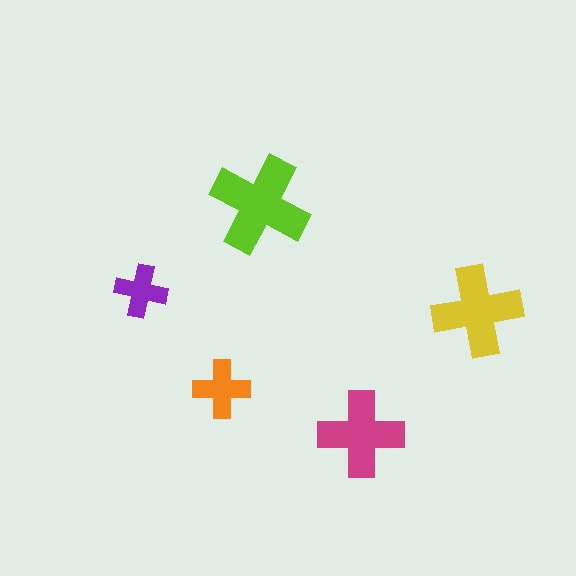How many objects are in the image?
There are 5 objects in the image.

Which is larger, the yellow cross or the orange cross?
The yellow one.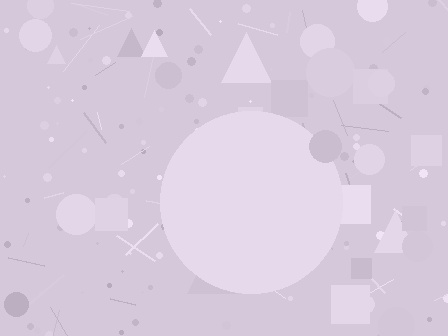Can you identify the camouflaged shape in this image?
The camouflaged shape is a circle.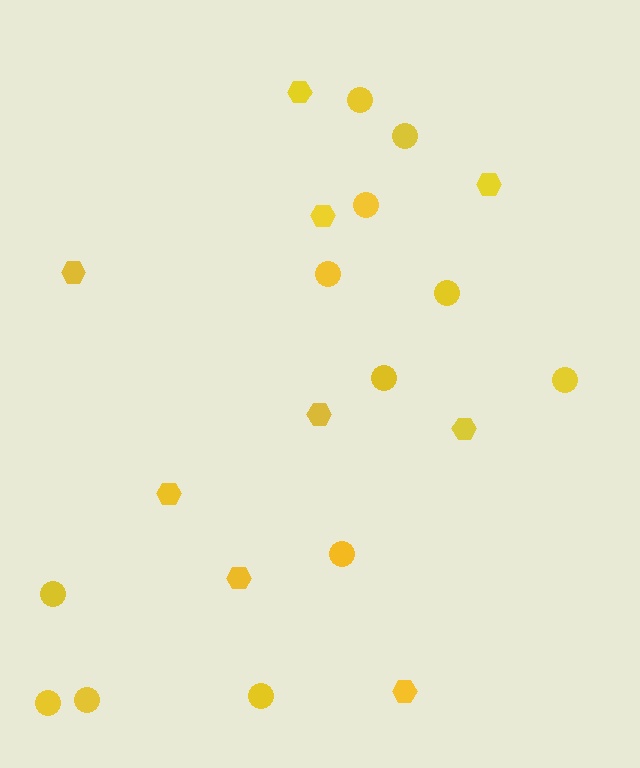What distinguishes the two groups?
There are 2 groups: one group of circles (12) and one group of hexagons (9).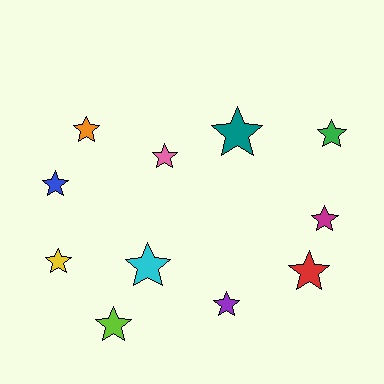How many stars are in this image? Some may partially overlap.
There are 11 stars.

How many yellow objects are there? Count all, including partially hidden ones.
There is 1 yellow object.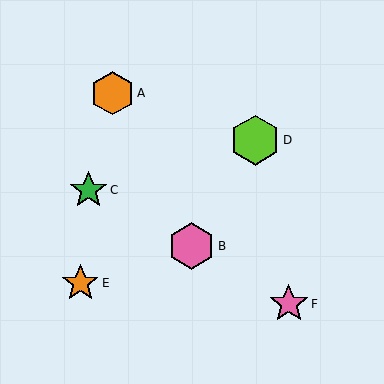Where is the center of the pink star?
The center of the pink star is at (289, 304).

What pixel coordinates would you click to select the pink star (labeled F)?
Click at (289, 304) to select the pink star F.